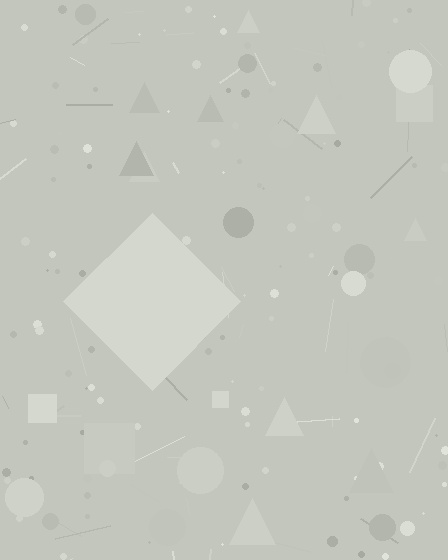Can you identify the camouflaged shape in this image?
The camouflaged shape is a diamond.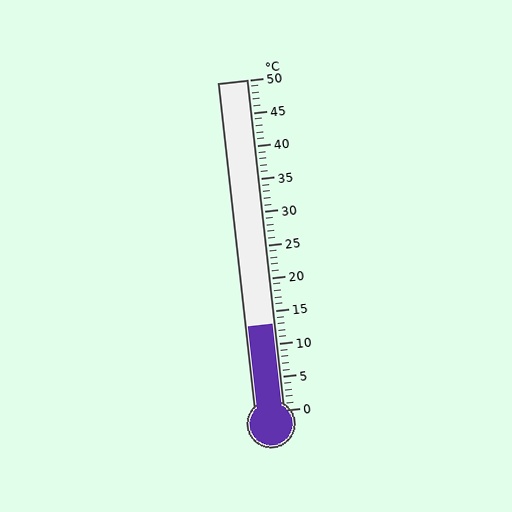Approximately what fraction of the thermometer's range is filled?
The thermometer is filled to approximately 25% of its range.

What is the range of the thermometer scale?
The thermometer scale ranges from 0°C to 50°C.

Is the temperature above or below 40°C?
The temperature is below 40°C.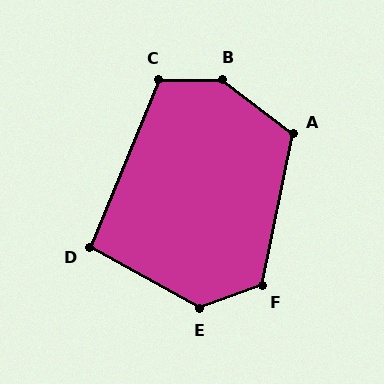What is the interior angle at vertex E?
Approximately 131 degrees (obtuse).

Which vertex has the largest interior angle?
B, at approximately 142 degrees.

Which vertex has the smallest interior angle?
D, at approximately 97 degrees.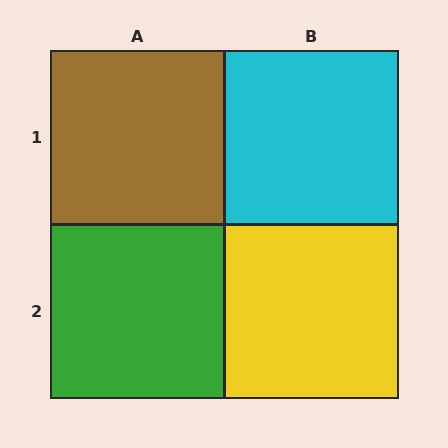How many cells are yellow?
1 cell is yellow.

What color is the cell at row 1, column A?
Brown.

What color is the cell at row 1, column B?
Cyan.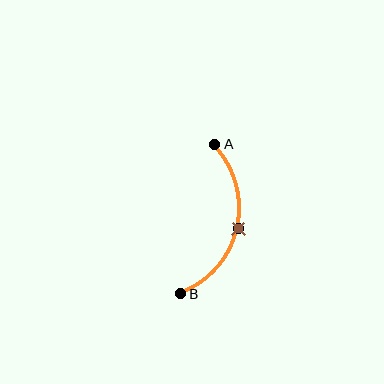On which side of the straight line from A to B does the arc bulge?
The arc bulges to the right of the straight line connecting A and B.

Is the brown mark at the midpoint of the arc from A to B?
Yes. The brown mark lies on the arc at equal arc-length from both A and B — it is the arc midpoint.